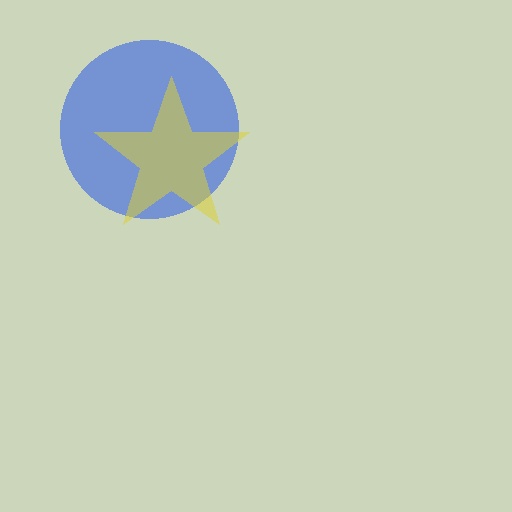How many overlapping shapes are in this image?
There are 2 overlapping shapes in the image.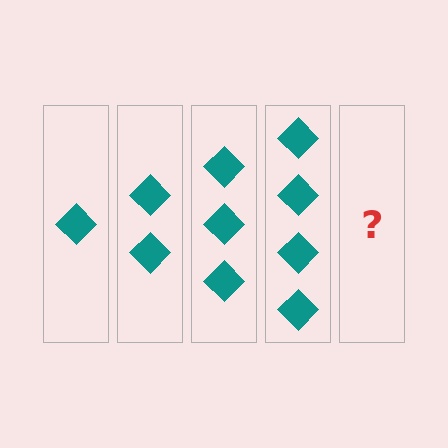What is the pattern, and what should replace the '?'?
The pattern is that each step adds one more diamond. The '?' should be 5 diamonds.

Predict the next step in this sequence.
The next step is 5 diamonds.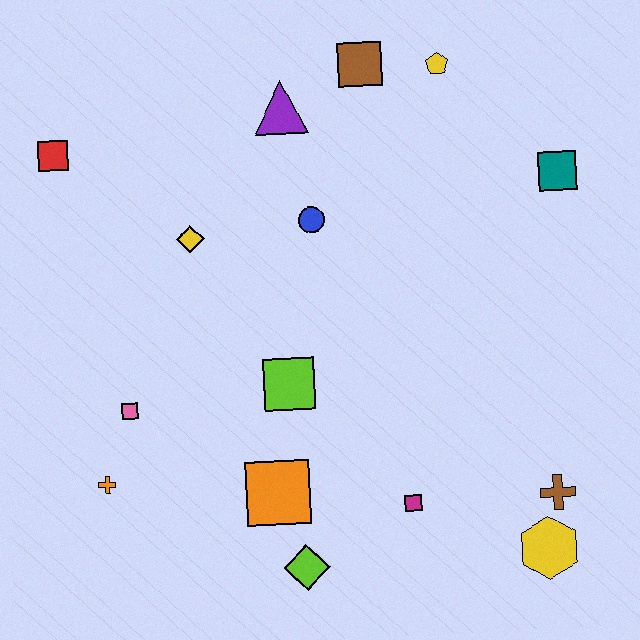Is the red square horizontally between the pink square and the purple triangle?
No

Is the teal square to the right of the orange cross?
Yes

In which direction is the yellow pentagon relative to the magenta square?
The yellow pentagon is above the magenta square.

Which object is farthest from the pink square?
The teal square is farthest from the pink square.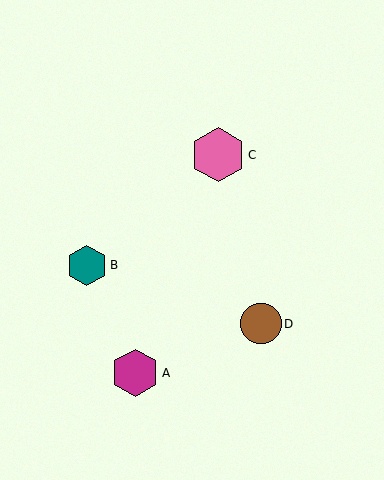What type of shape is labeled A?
Shape A is a magenta hexagon.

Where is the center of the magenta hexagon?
The center of the magenta hexagon is at (135, 373).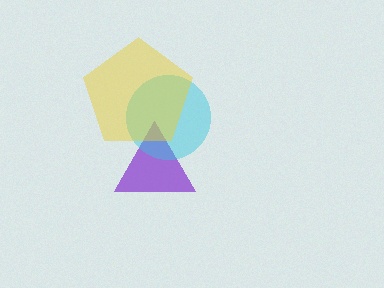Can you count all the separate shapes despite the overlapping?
Yes, there are 3 separate shapes.